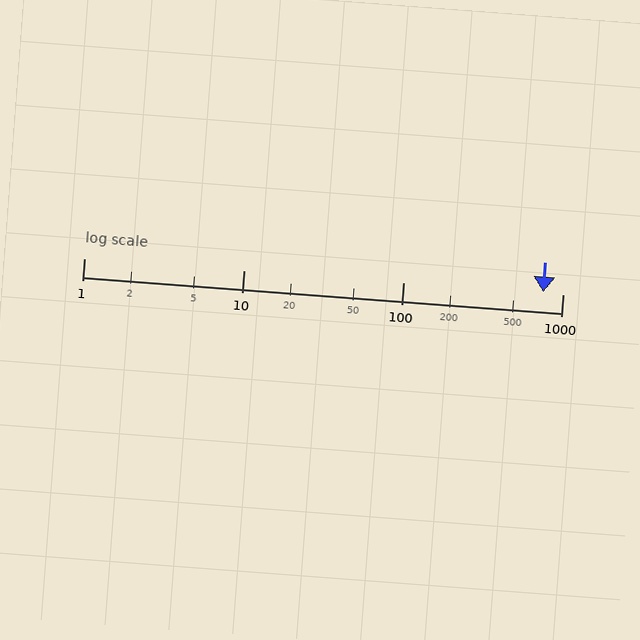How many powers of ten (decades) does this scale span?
The scale spans 3 decades, from 1 to 1000.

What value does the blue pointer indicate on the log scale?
The pointer indicates approximately 760.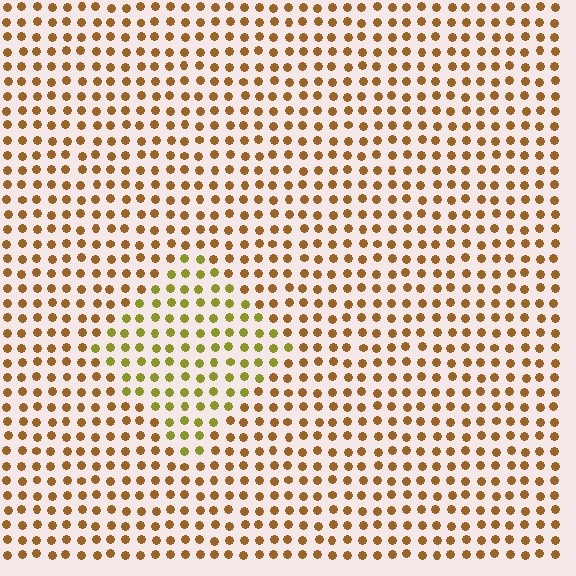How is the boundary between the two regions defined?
The boundary is defined purely by a slight shift in hue (about 36 degrees). Spacing, size, and orientation are identical on both sides.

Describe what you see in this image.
The image is filled with small brown elements in a uniform arrangement. A diamond-shaped region is visible where the elements are tinted to a slightly different hue, forming a subtle color boundary.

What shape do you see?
I see a diamond.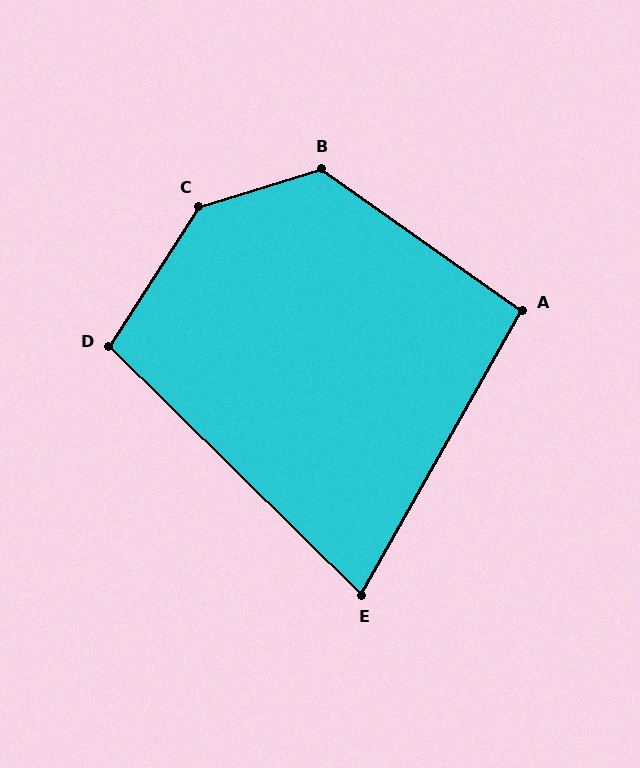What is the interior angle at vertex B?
Approximately 128 degrees (obtuse).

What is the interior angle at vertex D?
Approximately 102 degrees (obtuse).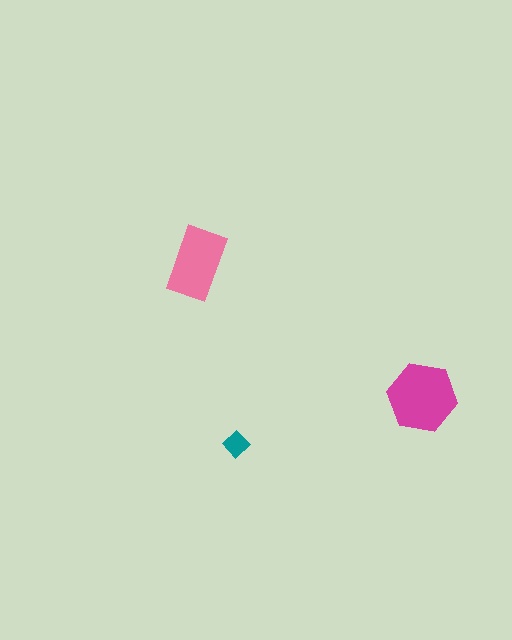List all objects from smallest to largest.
The teal diamond, the pink rectangle, the magenta hexagon.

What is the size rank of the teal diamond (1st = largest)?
3rd.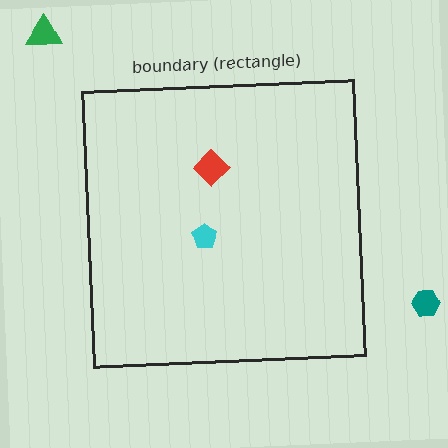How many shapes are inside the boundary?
2 inside, 2 outside.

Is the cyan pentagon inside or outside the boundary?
Inside.